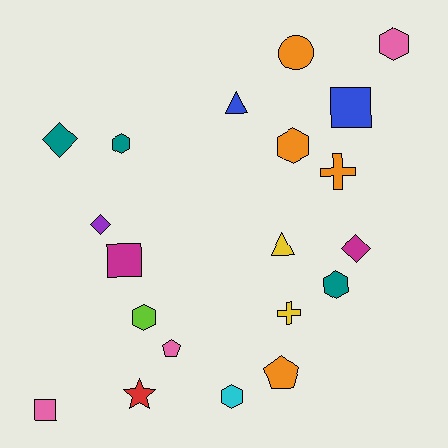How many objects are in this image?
There are 20 objects.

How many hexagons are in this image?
There are 6 hexagons.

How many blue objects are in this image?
There are 2 blue objects.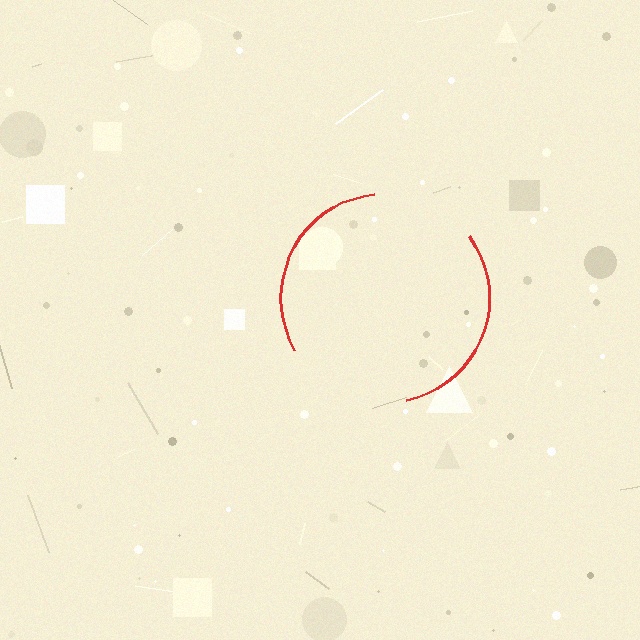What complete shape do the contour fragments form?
The contour fragments form a circle.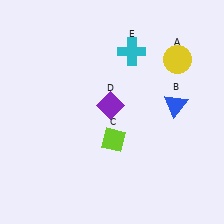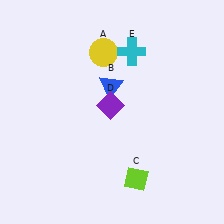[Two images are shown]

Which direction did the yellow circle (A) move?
The yellow circle (A) moved left.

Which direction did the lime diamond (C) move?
The lime diamond (C) moved down.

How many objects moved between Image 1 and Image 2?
3 objects moved between the two images.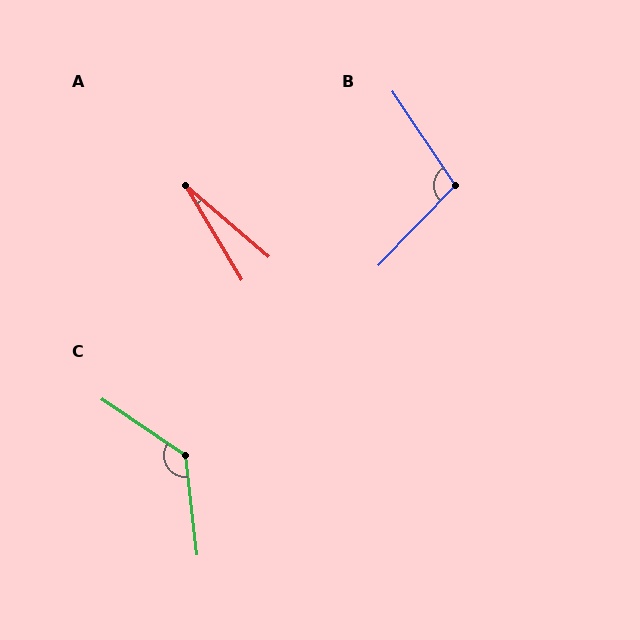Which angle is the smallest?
A, at approximately 19 degrees.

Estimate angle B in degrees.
Approximately 102 degrees.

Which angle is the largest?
C, at approximately 131 degrees.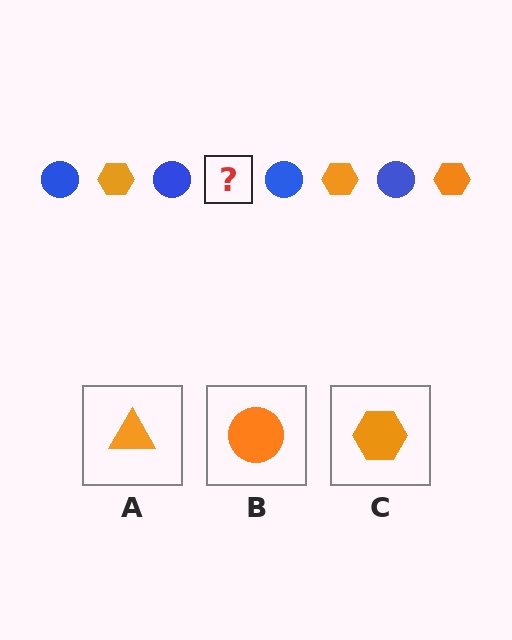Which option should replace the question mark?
Option C.